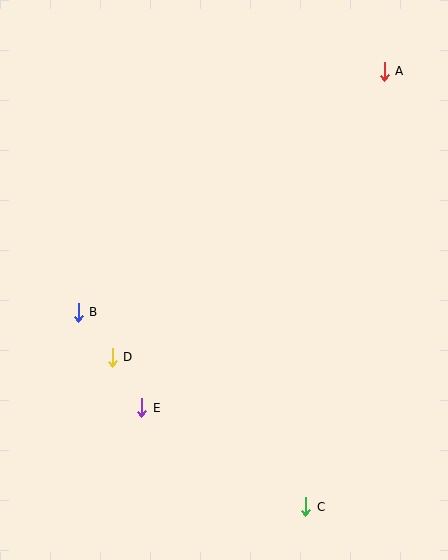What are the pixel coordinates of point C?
Point C is at (306, 507).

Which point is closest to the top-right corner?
Point A is closest to the top-right corner.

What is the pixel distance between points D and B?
The distance between D and B is 57 pixels.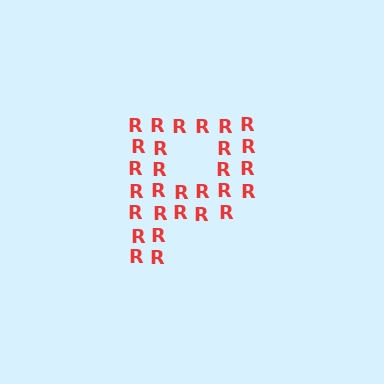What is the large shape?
The large shape is the letter P.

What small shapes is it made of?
It is made of small letter R's.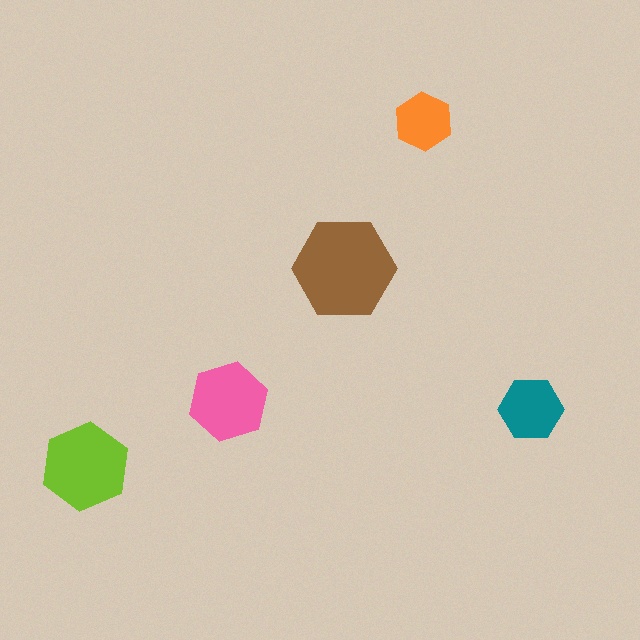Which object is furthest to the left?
The lime hexagon is leftmost.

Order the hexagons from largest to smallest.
the brown one, the lime one, the pink one, the teal one, the orange one.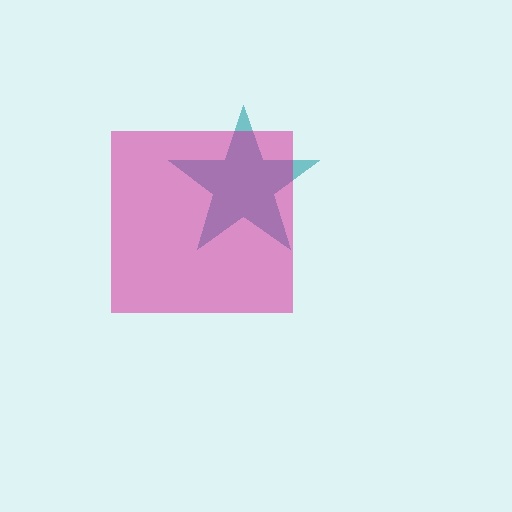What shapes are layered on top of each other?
The layered shapes are: a teal star, a magenta square.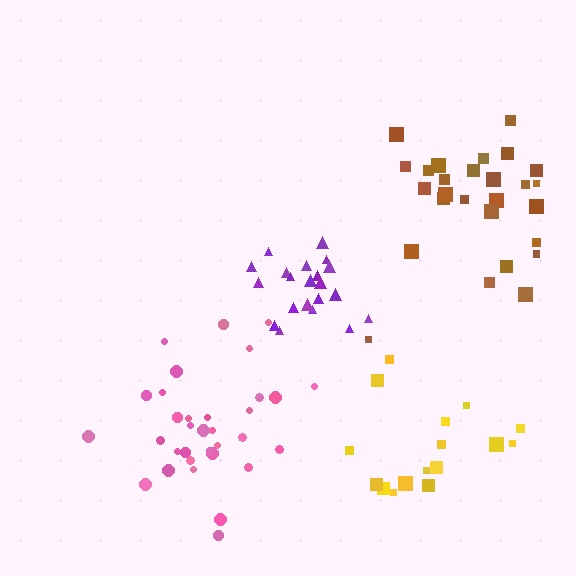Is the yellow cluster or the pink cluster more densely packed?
Pink.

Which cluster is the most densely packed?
Purple.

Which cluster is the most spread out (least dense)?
Yellow.